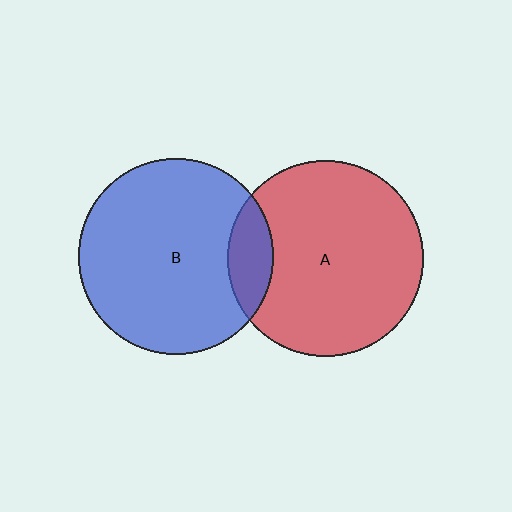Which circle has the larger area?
Circle A (red).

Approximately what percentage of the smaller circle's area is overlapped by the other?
Approximately 15%.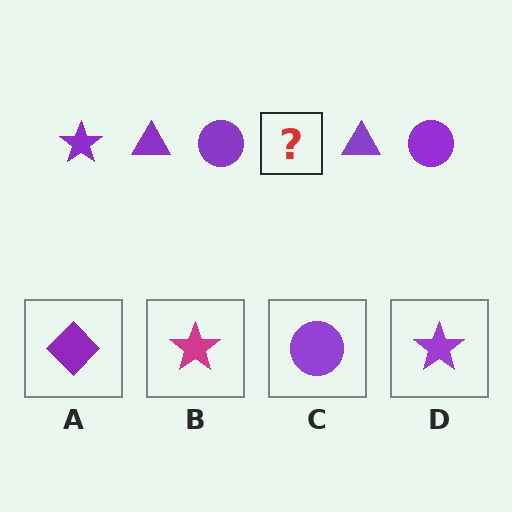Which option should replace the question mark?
Option D.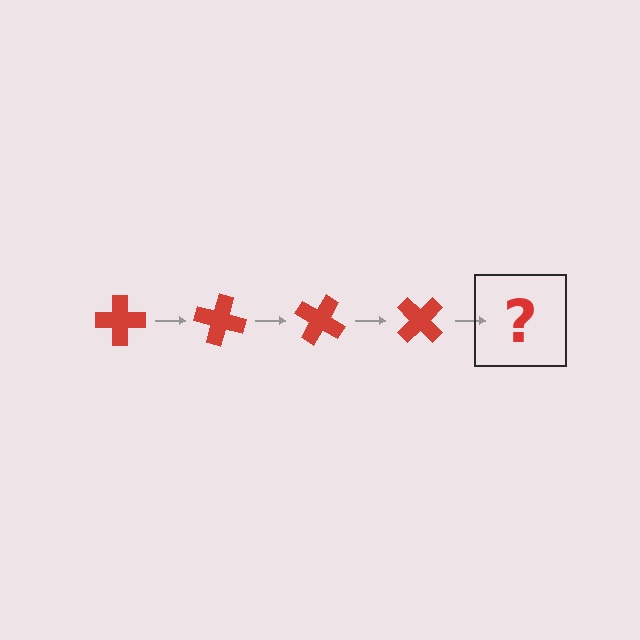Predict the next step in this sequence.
The next step is a red cross rotated 60 degrees.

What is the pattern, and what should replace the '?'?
The pattern is that the cross rotates 15 degrees each step. The '?' should be a red cross rotated 60 degrees.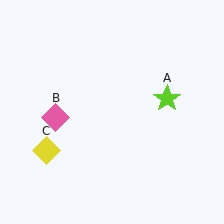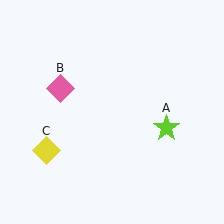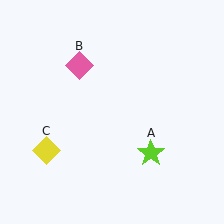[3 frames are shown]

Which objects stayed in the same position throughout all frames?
Yellow diamond (object C) remained stationary.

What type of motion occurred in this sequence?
The lime star (object A), pink diamond (object B) rotated clockwise around the center of the scene.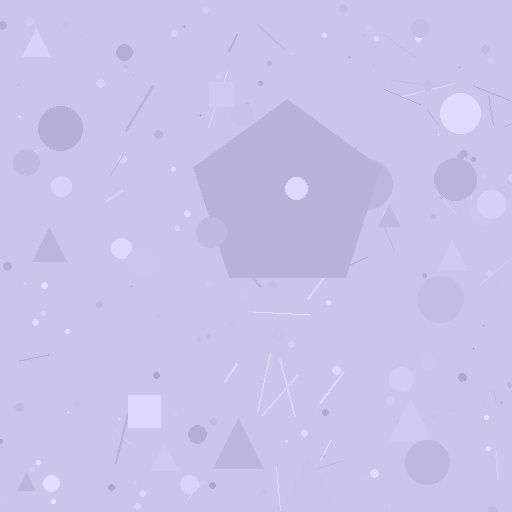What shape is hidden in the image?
A pentagon is hidden in the image.